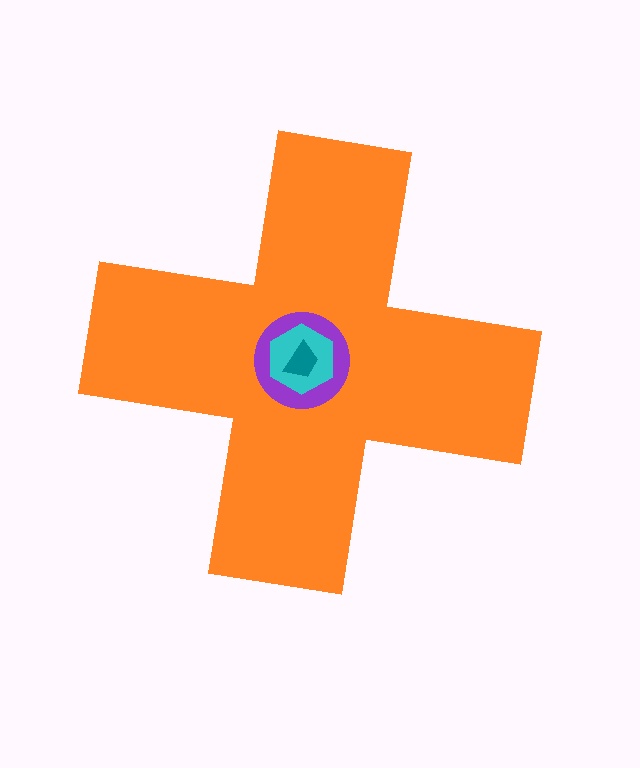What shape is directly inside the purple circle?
The cyan hexagon.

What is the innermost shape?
The teal trapezoid.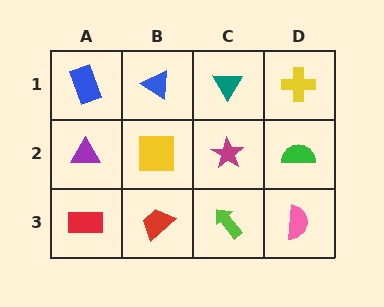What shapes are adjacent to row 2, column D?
A yellow cross (row 1, column D), a pink semicircle (row 3, column D), a magenta star (row 2, column C).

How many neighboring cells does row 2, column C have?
4.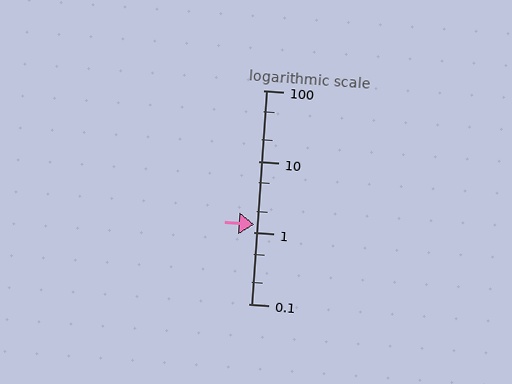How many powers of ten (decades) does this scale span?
The scale spans 3 decades, from 0.1 to 100.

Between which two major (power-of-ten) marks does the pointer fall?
The pointer is between 1 and 10.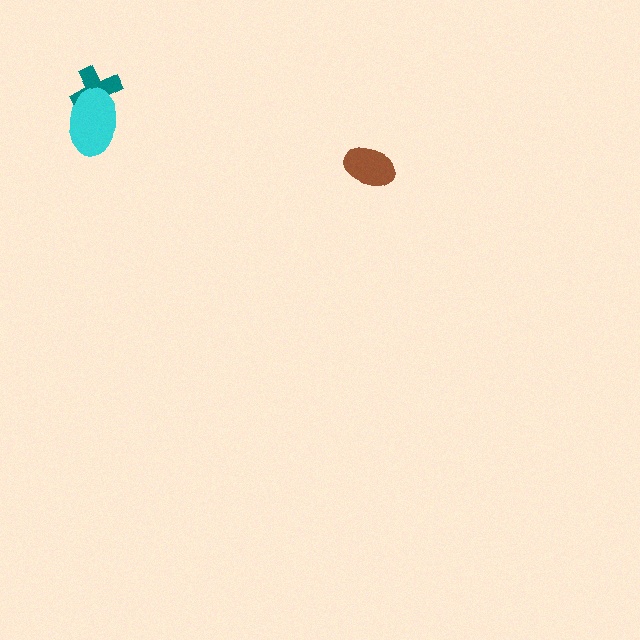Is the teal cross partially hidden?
Yes, it is partially covered by another shape.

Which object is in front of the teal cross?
The cyan ellipse is in front of the teal cross.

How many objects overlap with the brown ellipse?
0 objects overlap with the brown ellipse.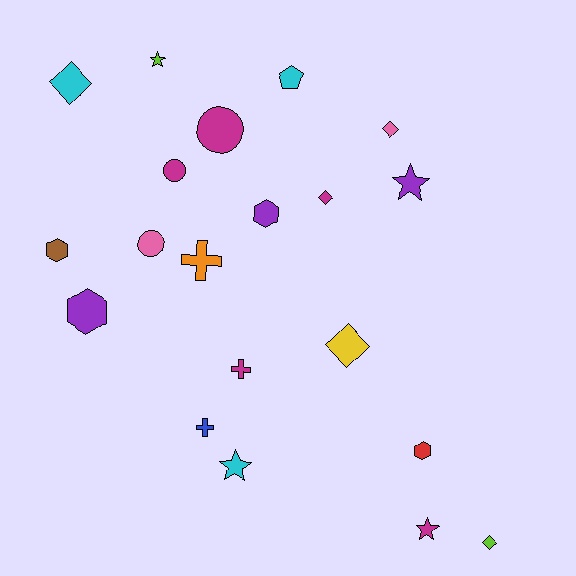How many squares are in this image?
There are no squares.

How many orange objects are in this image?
There is 1 orange object.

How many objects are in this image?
There are 20 objects.